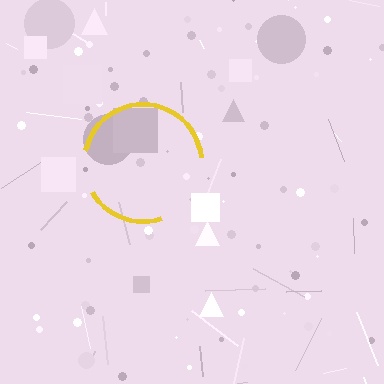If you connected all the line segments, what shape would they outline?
They would outline a circle.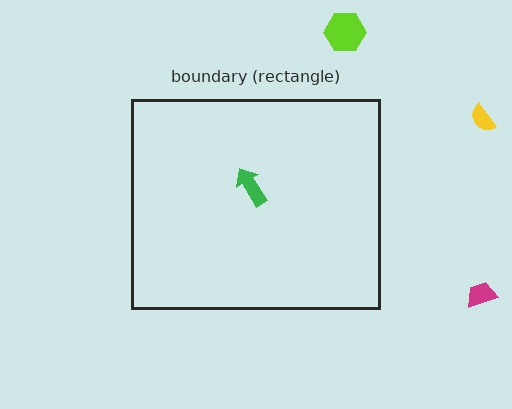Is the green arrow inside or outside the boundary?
Inside.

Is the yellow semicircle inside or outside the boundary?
Outside.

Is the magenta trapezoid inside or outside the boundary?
Outside.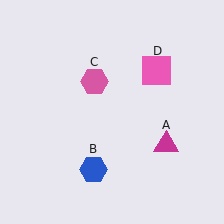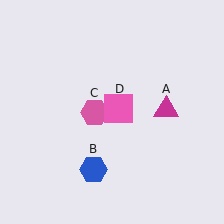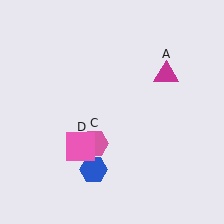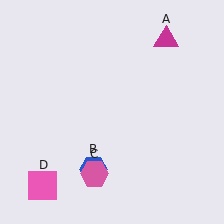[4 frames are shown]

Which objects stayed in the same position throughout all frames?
Blue hexagon (object B) remained stationary.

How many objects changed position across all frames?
3 objects changed position: magenta triangle (object A), pink hexagon (object C), pink square (object D).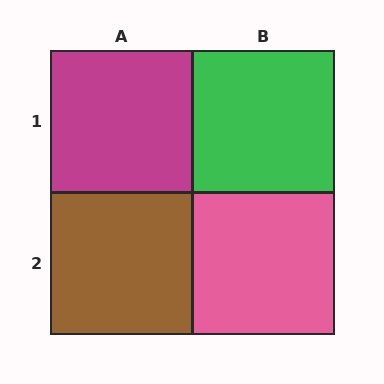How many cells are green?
1 cell is green.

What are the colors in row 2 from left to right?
Brown, pink.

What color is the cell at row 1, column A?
Magenta.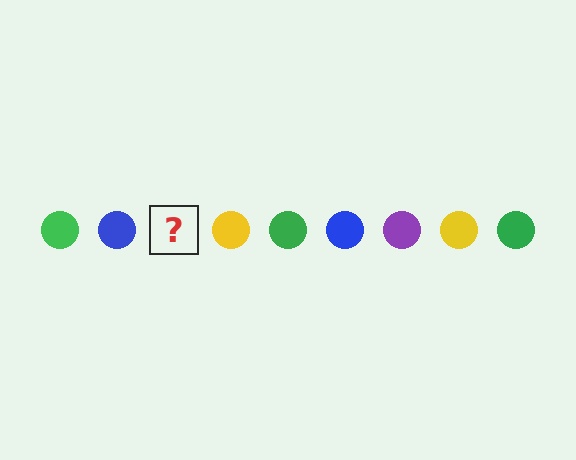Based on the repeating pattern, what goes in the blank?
The blank should be a purple circle.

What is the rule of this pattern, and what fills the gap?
The rule is that the pattern cycles through green, blue, purple, yellow circles. The gap should be filled with a purple circle.